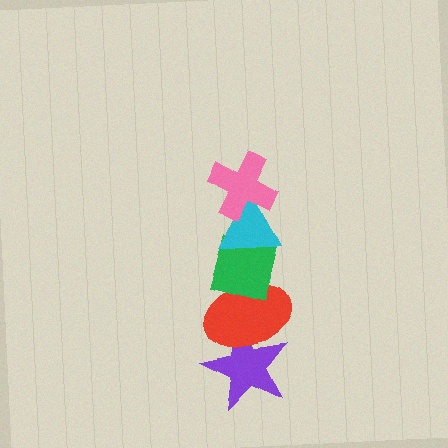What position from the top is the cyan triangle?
The cyan triangle is 2nd from the top.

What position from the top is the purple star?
The purple star is 5th from the top.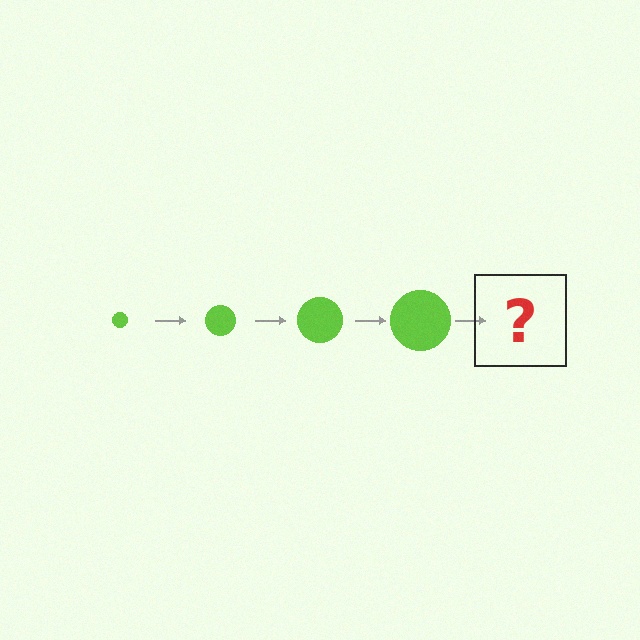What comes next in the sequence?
The next element should be a lime circle, larger than the previous one.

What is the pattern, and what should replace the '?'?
The pattern is that the circle gets progressively larger each step. The '?' should be a lime circle, larger than the previous one.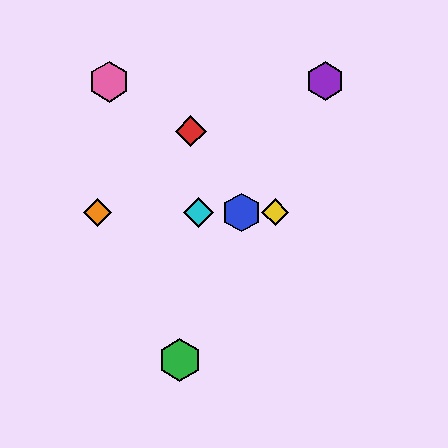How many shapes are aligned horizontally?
4 shapes (the blue hexagon, the yellow diamond, the orange diamond, the cyan diamond) are aligned horizontally.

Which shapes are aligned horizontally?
The blue hexagon, the yellow diamond, the orange diamond, the cyan diamond are aligned horizontally.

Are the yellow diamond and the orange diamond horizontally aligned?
Yes, both are at y≈212.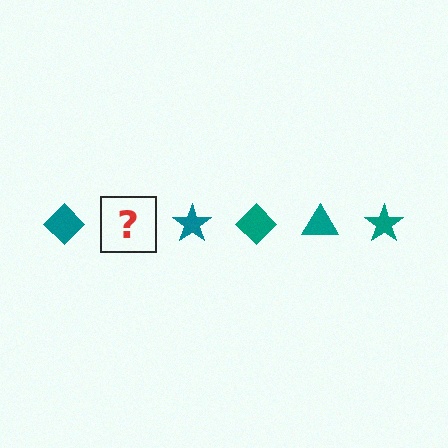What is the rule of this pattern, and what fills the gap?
The rule is that the pattern cycles through diamond, triangle, star shapes in teal. The gap should be filled with a teal triangle.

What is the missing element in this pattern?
The missing element is a teal triangle.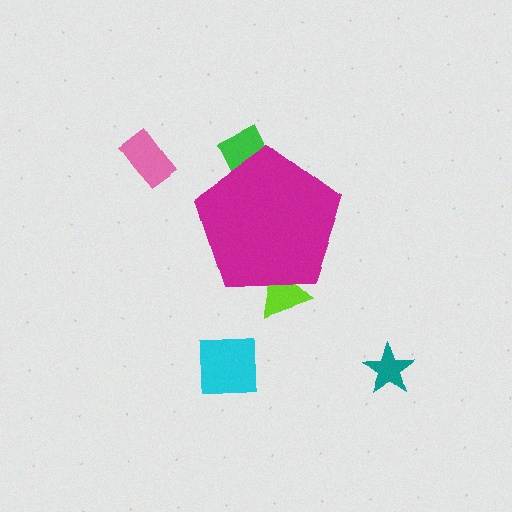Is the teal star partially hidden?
No, the teal star is fully visible.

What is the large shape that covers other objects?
A magenta pentagon.